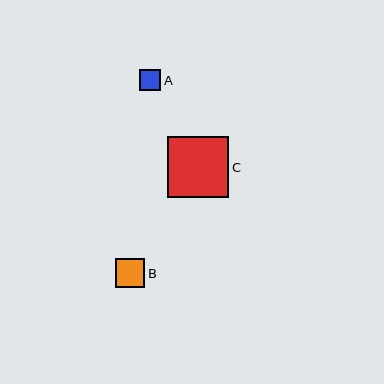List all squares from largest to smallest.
From largest to smallest: C, B, A.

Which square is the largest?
Square C is the largest with a size of approximately 61 pixels.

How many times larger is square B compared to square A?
Square B is approximately 1.4 times the size of square A.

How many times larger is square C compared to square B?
Square C is approximately 2.1 times the size of square B.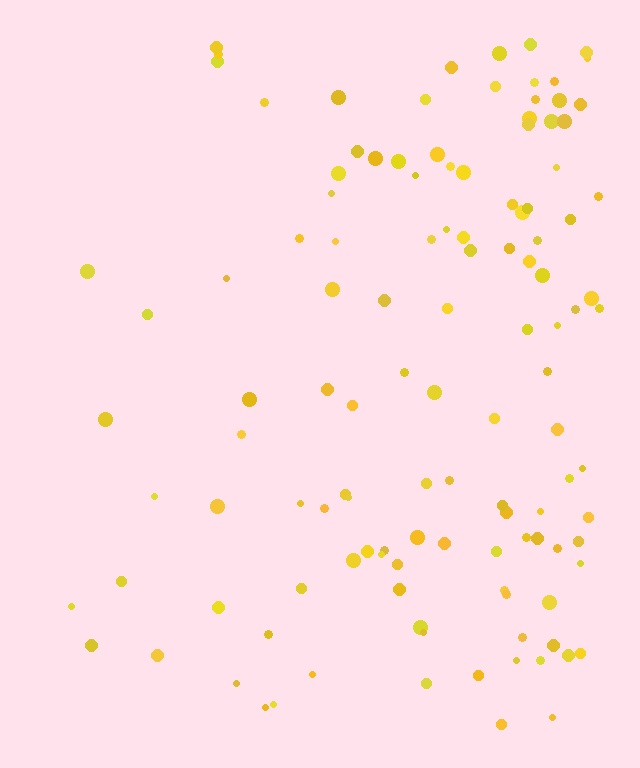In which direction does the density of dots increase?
From left to right, with the right side densest.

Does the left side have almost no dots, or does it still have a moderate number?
Still a moderate number, just noticeably fewer than the right.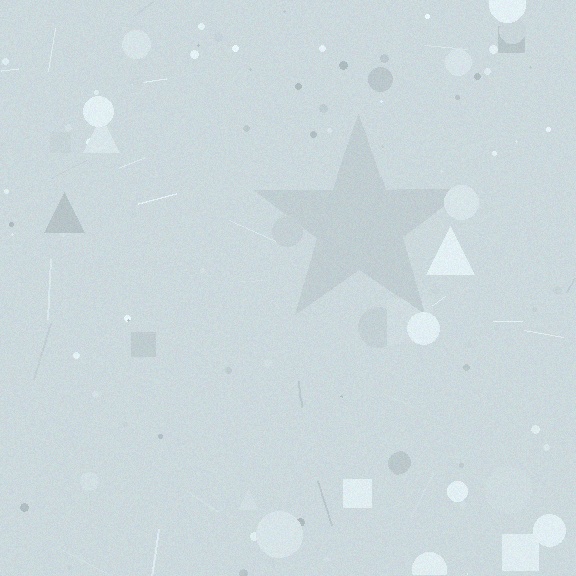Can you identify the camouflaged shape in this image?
The camouflaged shape is a star.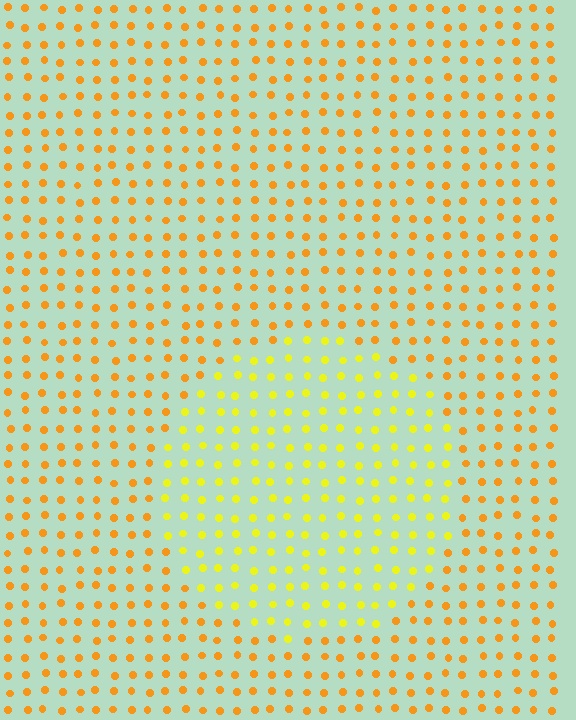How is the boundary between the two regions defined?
The boundary is defined purely by a slight shift in hue (about 29 degrees). Spacing, size, and orientation are identical on both sides.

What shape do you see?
I see a circle.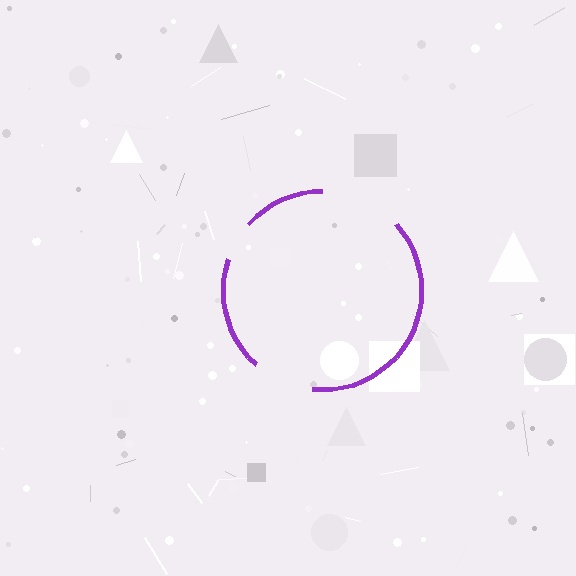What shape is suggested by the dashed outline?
The dashed outline suggests a circle.